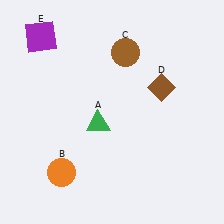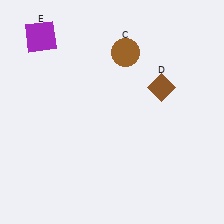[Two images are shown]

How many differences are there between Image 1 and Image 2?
There are 2 differences between the two images.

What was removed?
The orange circle (B), the green triangle (A) were removed in Image 2.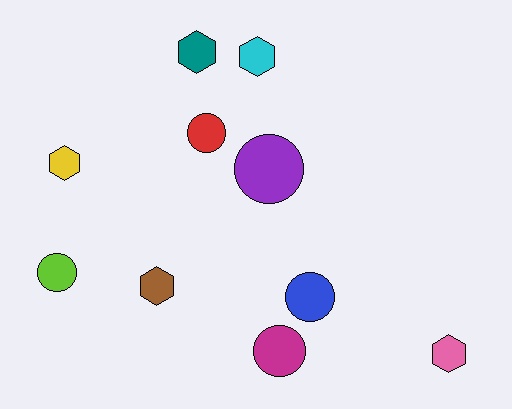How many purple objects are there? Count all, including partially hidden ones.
There is 1 purple object.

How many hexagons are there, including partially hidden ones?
There are 5 hexagons.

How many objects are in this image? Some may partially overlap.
There are 10 objects.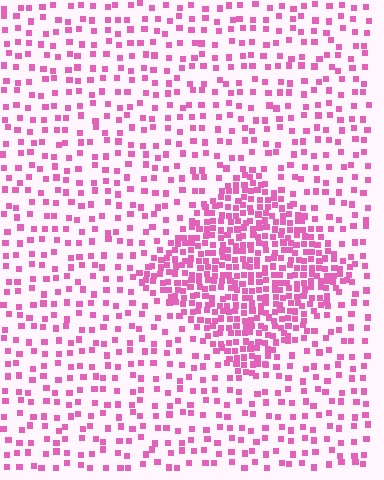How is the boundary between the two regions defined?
The boundary is defined by a change in element density (approximately 2.7x ratio). All elements are the same color, size, and shape.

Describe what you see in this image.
The image contains small pink elements arranged at two different densities. A diamond-shaped region is visible where the elements are more densely packed than the surrounding area.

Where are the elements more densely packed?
The elements are more densely packed inside the diamond boundary.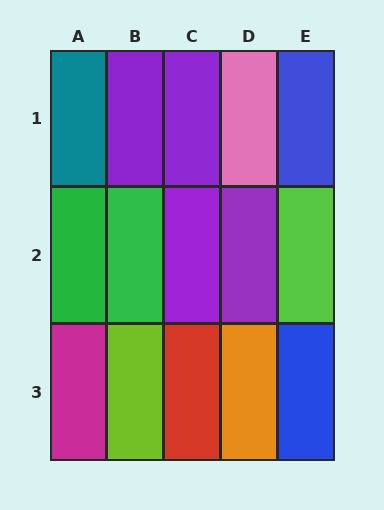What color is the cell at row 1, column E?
Blue.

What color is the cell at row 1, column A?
Teal.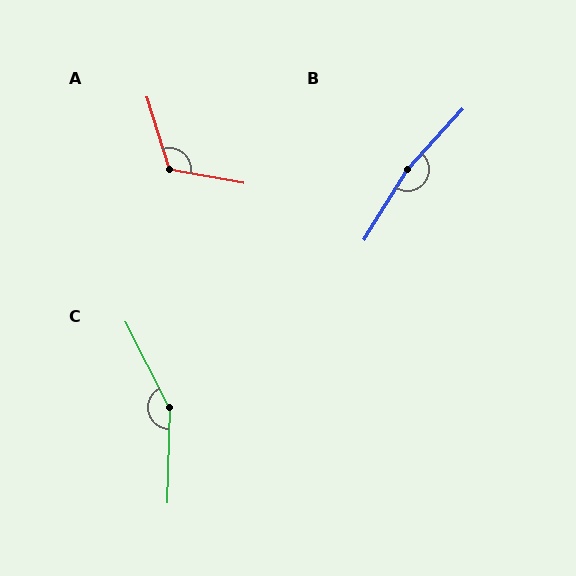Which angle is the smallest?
A, at approximately 118 degrees.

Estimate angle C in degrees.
Approximately 152 degrees.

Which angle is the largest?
B, at approximately 169 degrees.